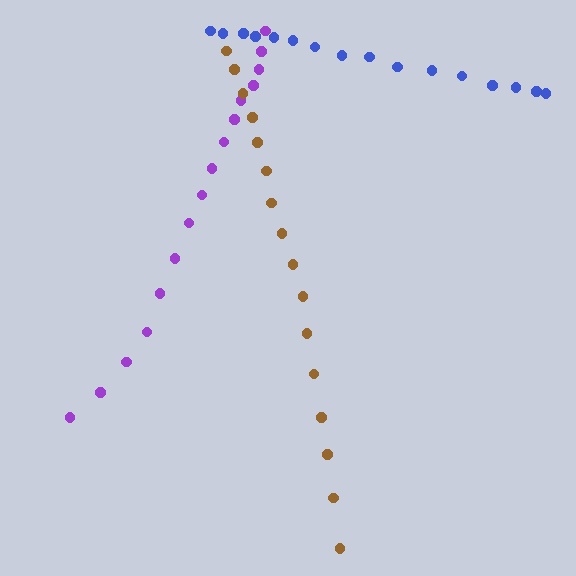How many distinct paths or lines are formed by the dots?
There are 3 distinct paths.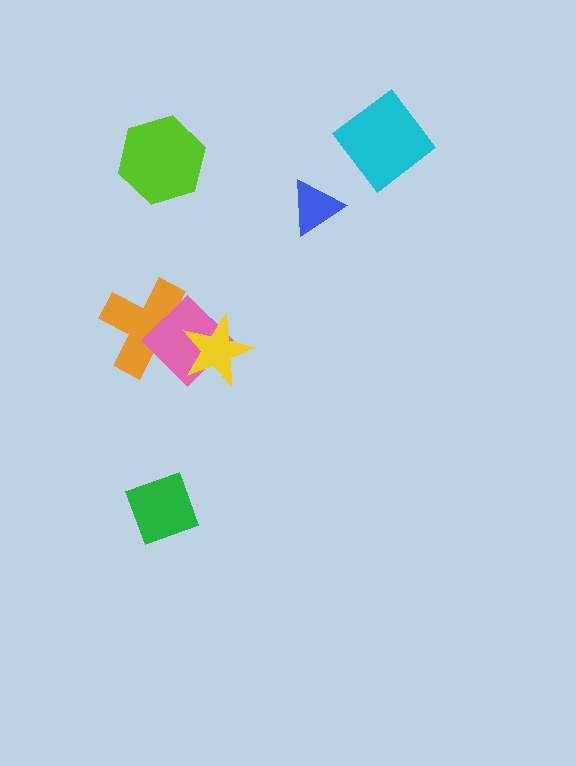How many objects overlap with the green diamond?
0 objects overlap with the green diamond.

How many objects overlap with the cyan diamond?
0 objects overlap with the cyan diamond.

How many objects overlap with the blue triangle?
0 objects overlap with the blue triangle.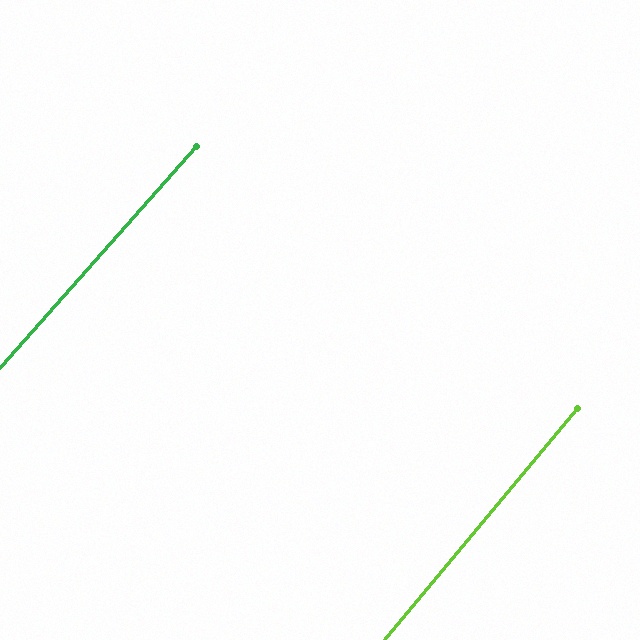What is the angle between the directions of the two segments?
Approximately 2 degrees.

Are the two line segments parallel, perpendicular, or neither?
Parallel — their directions differ by only 1.7°.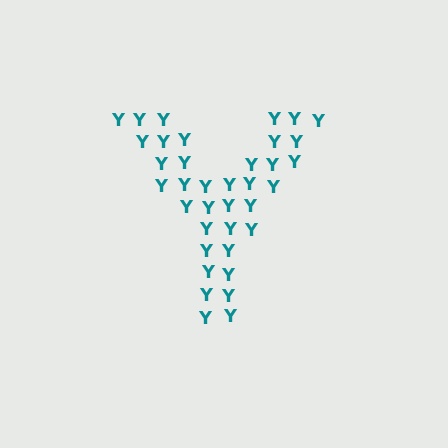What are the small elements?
The small elements are letter Y's.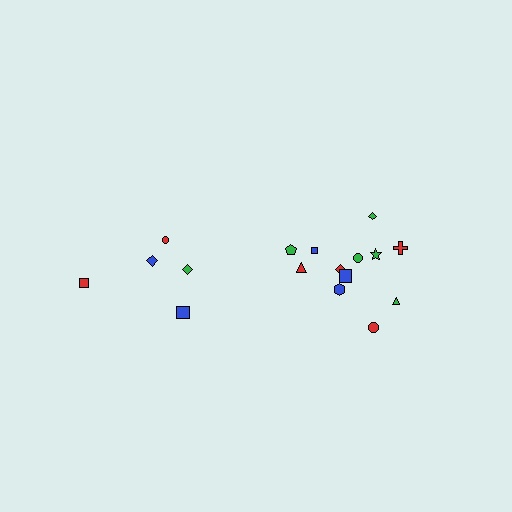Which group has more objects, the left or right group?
The right group.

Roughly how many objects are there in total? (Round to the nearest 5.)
Roughly 15 objects in total.